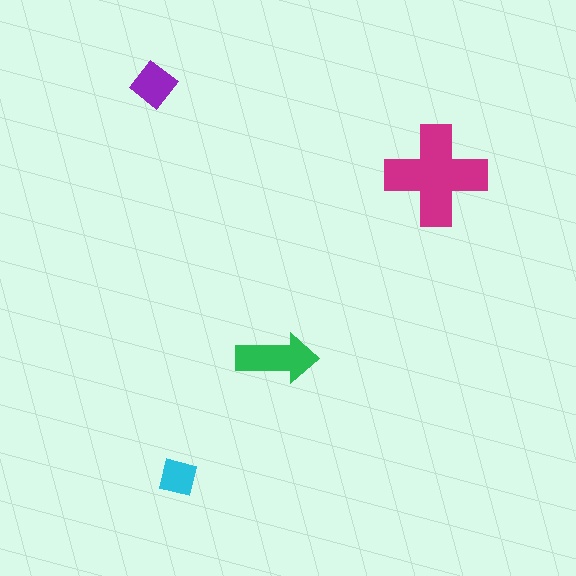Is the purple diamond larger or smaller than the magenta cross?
Smaller.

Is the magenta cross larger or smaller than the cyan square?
Larger.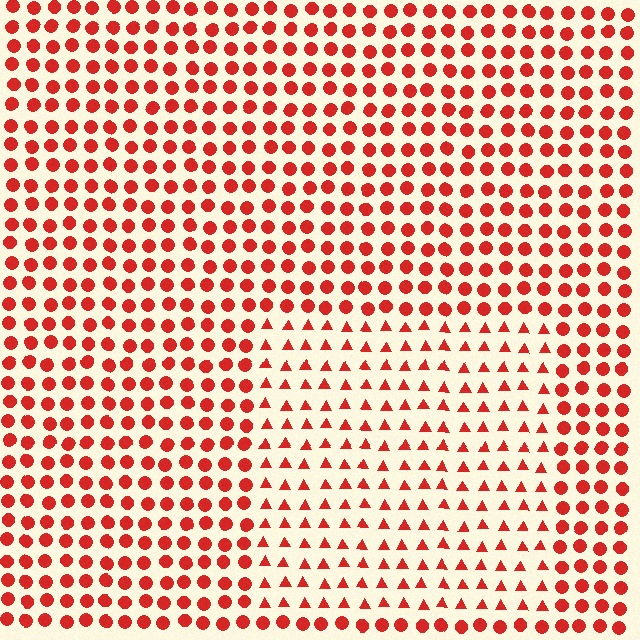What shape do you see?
I see a rectangle.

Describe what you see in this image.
The image is filled with small red elements arranged in a uniform grid. A rectangle-shaped region contains triangles, while the surrounding area contains circles. The boundary is defined purely by the change in element shape.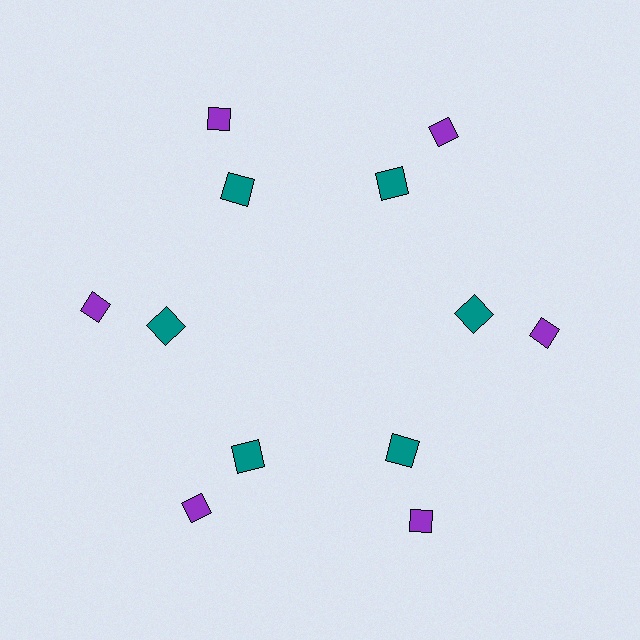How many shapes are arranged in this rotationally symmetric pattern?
There are 12 shapes, arranged in 6 groups of 2.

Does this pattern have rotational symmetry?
Yes, this pattern has 6-fold rotational symmetry. It looks the same after rotating 60 degrees around the center.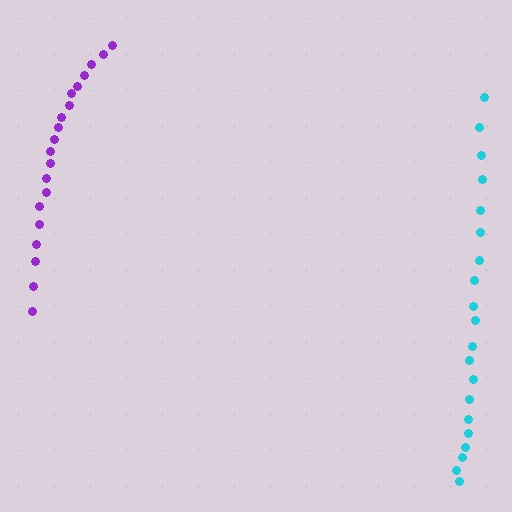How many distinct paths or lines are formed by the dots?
There are 2 distinct paths.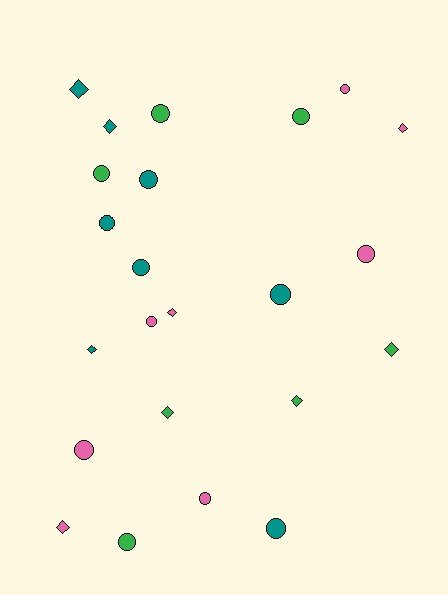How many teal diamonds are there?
There are 3 teal diamonds.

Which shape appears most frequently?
Circle, with 14 objects.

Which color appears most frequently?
Teal, with 8 objects.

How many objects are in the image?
There are 23 objects.